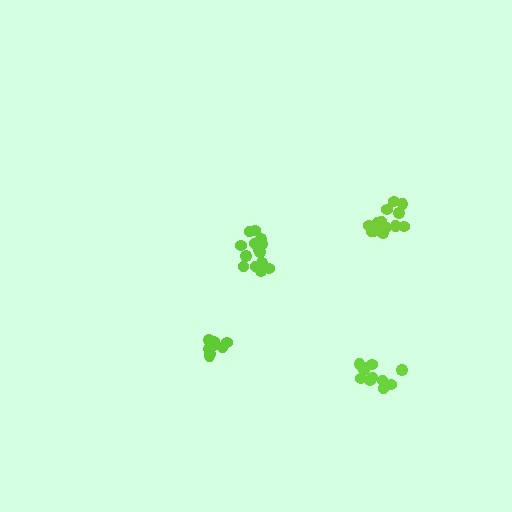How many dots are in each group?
Group 1: 11 dots, Group 2: 14 dots, Group 3: 10 dots, Group 4: 14 dots (49 total).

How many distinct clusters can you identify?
There are 4 distinct clusters.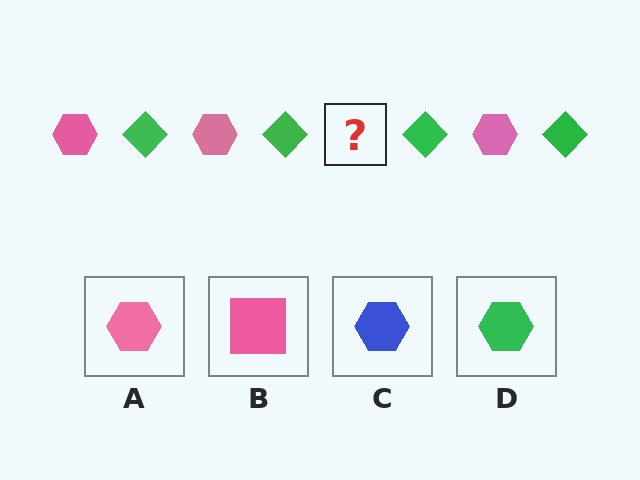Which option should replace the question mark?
Option A.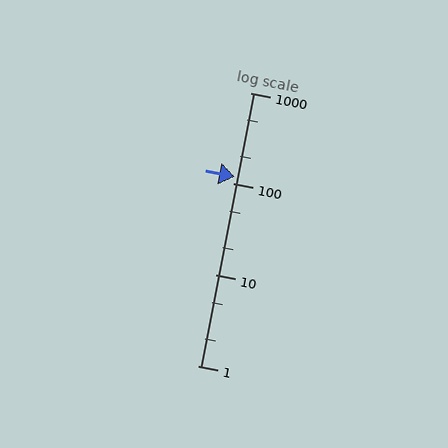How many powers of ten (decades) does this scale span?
The scale spans 3 decades, from 1 to 1000.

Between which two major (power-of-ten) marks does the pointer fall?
The pointer is between 100 and 1000.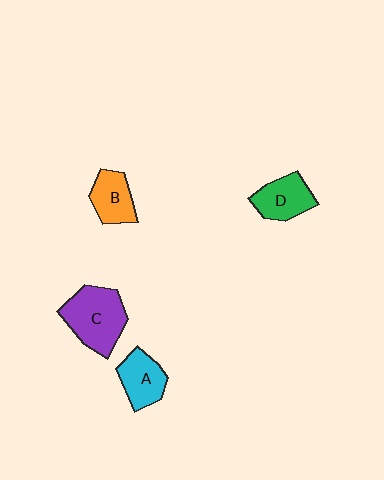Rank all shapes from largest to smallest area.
From largest to smallest: C (purple), D (green), A (cyan), B (orange).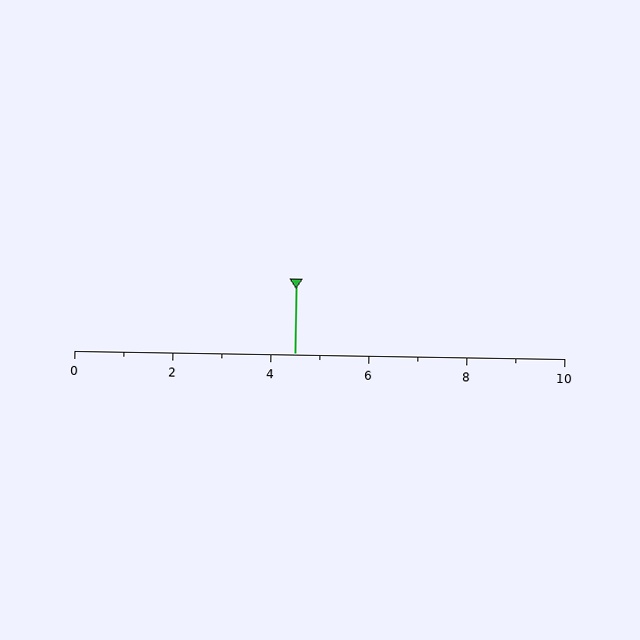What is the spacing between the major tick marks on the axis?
The major ticks are spaced 2 apart.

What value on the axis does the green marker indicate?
The marker indicates approximately 4.5.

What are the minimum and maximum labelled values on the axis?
The axis runs from 0 to 10.